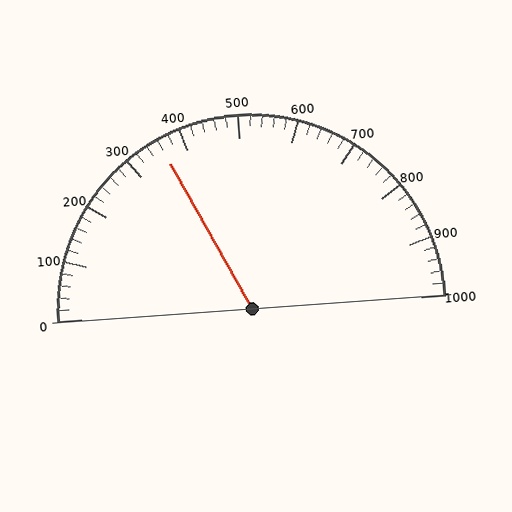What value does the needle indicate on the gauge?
The needle indicates approximately 360.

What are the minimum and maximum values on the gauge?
The gauge ranges from 0 to 1000.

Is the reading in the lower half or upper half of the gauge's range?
The reading is in the lower half of the range (0 to 1000).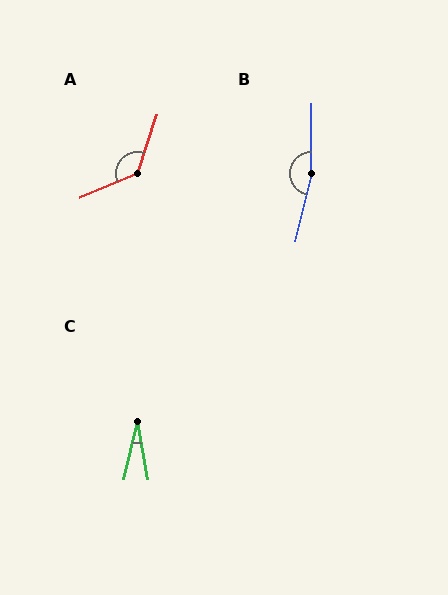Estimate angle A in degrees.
Approximately 130 degrees.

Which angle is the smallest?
C, at approximately 23 degrees.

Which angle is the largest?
B, at approximately 166 degrees.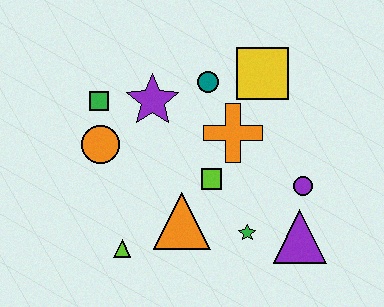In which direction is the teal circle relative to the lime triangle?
The teal circle is above the lime triangle.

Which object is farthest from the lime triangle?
The yellow square is farthest from the lime triangle.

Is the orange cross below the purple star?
Yes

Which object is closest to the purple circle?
The purple triangle is closest to the purple circle.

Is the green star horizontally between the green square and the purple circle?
Yes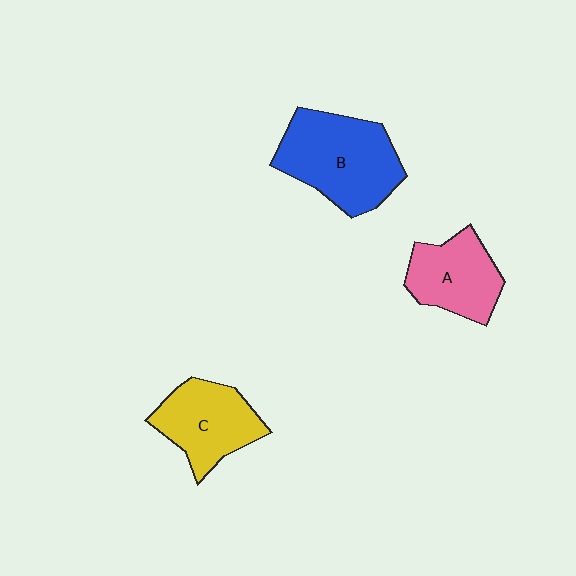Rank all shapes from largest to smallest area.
From largest to smallest: B (blue), C (yellow), A (pink).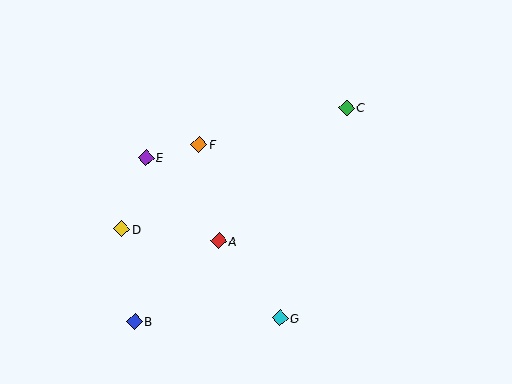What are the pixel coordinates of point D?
Point D is at (122, 229).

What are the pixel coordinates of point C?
Point C is at (347, 108).